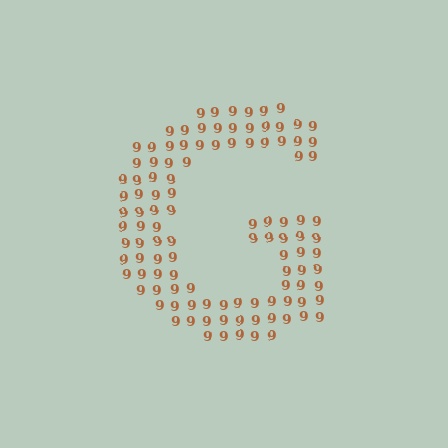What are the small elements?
The small elements are digit 9's.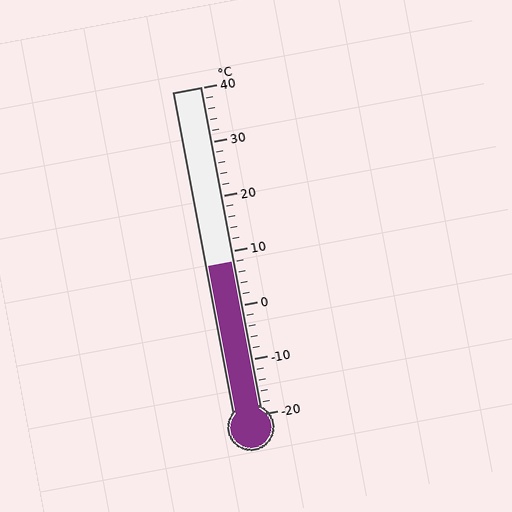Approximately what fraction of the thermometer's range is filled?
The thermometer is filled to approximately 45% of its range.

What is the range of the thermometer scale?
The thermometer scale ranges from -20°C to 40°C.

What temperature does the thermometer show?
The thermometer shows approximately 8°C.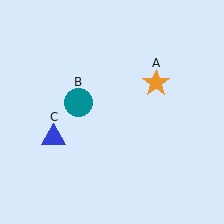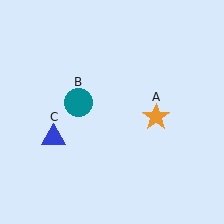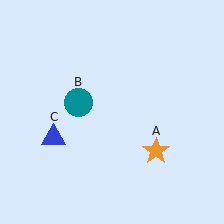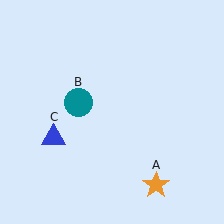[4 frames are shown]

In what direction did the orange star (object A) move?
The orange star (object A) moved down.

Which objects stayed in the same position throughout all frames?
Teal circle (object B) and blue triangle (object C) remained stationary.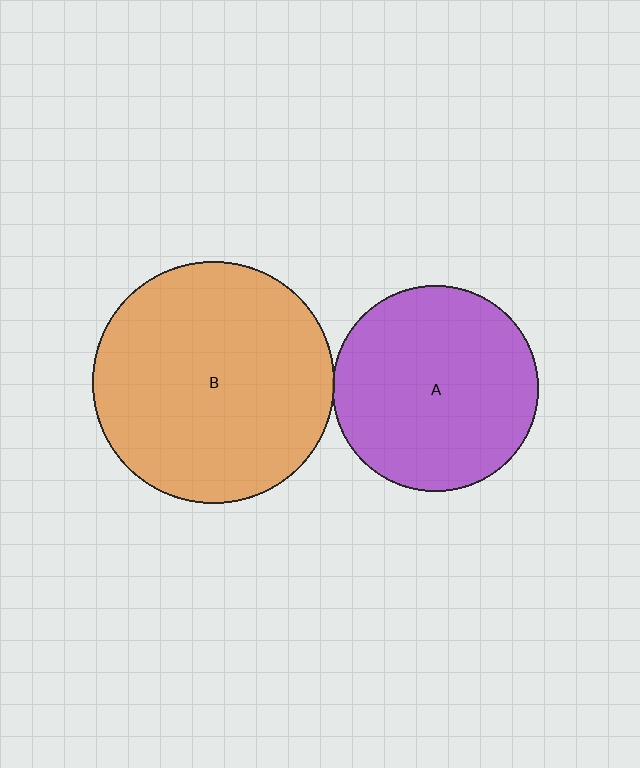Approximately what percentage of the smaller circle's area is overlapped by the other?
Approximately 5%.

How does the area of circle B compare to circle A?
Approximately 1.4 times.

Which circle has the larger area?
Circle B (orange).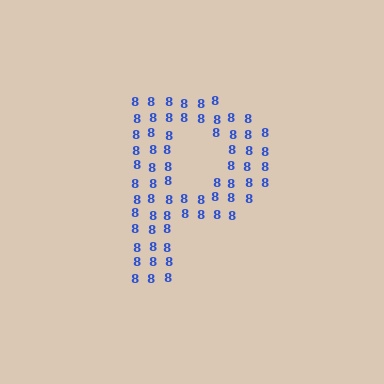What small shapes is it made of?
It is made of small digit 8's.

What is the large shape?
The large shape is the letter P.